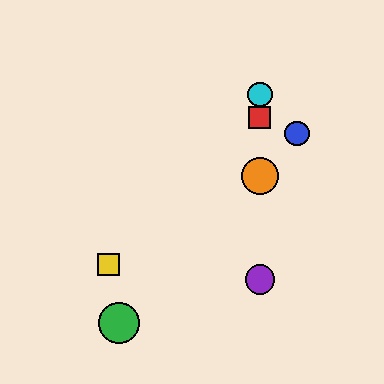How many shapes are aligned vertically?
4 shapes (the red square, the purple circle, the orange circle, the cyan circle) are aligned vertically.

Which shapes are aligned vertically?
The red square, the purple circle, the orange circle, the cyan circle are aligned vertically.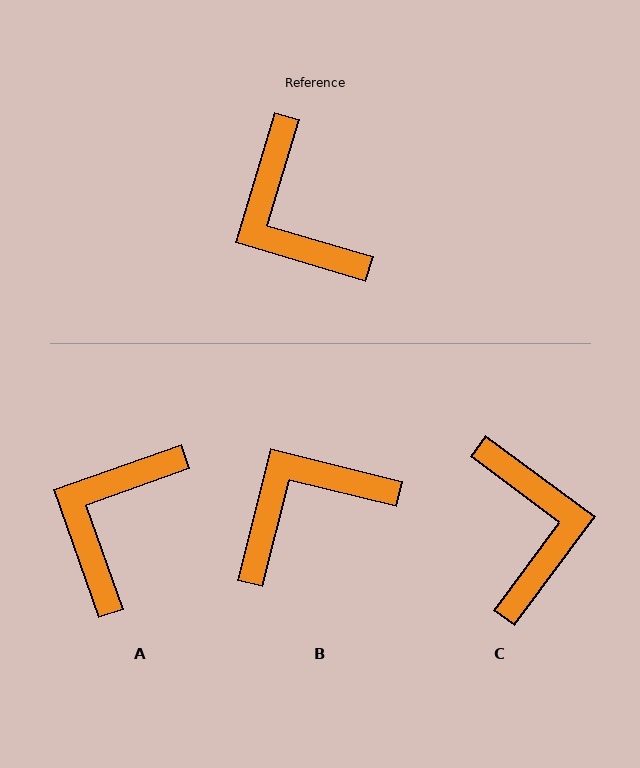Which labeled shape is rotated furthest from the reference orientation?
C, about 160 degrees away.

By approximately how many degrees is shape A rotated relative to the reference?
Approximately 54 degrees clockwise.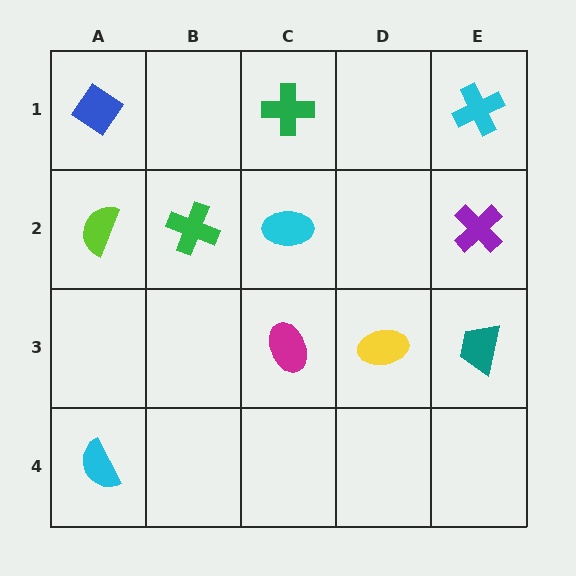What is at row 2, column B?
A green cross.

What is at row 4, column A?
A cyan semicircle.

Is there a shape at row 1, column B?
No, that cell is empty.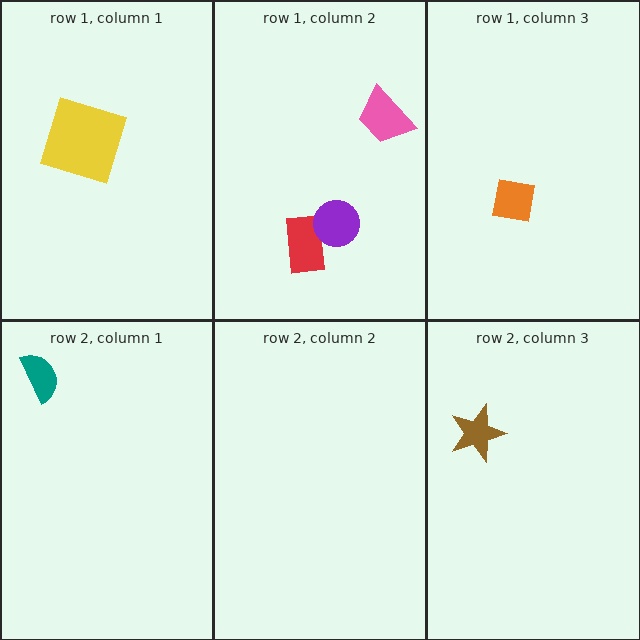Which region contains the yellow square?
The row 1, column 1 region.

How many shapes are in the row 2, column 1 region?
1.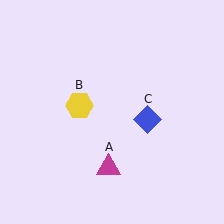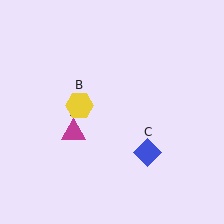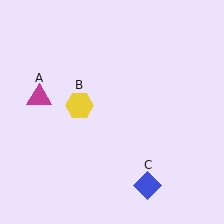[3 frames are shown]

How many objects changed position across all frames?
2 objects changed position: magenta triangle (object A), blue diamond (object C).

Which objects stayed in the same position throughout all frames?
Yellow hexagon (object B) remained stationary.